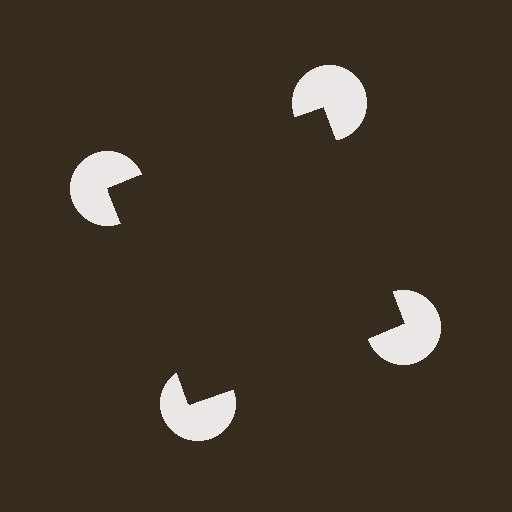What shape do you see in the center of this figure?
An illusory square — its edges are inferred from the aligned wedge cuts in the pac-man discs, not physically drawn.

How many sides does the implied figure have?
4 sides.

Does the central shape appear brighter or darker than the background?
It typically appears slightly darker than the background, even though no actual brightness change is drawn.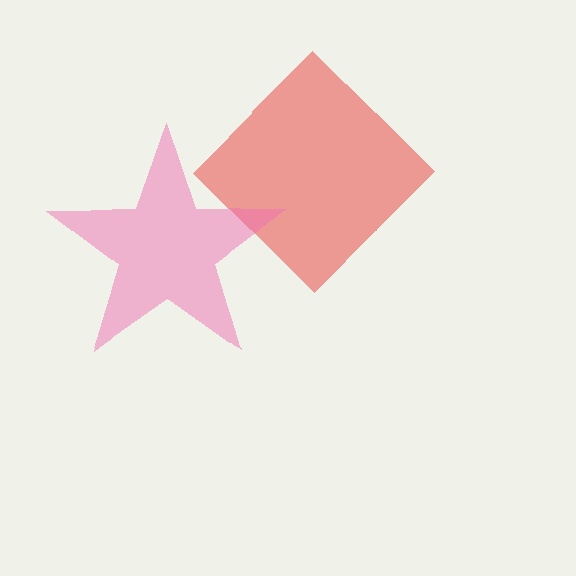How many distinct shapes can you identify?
There are 2 distinct shapes: a red diamond, a pink star.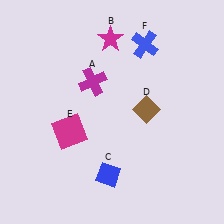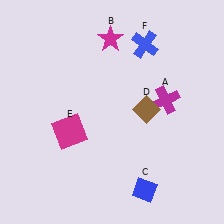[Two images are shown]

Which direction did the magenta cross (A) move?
The magenta cross (A) moved right.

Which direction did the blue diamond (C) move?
The blue diamond (C) moved right.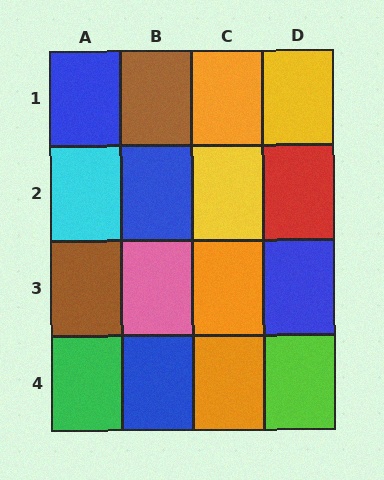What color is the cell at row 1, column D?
Yellow.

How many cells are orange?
3 cells are orange.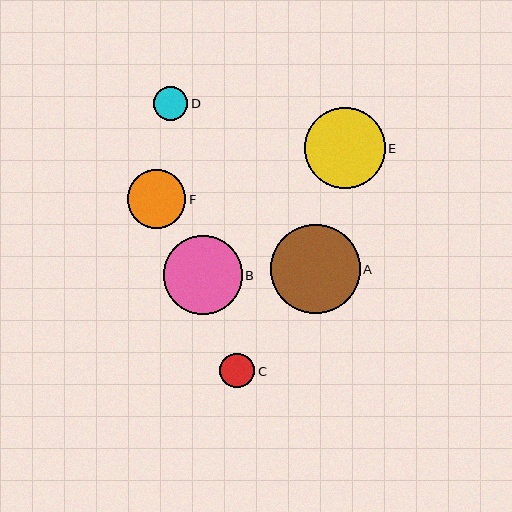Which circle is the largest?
Circle A is the largest with a size of approximately 89 pixels.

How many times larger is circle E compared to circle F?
Circle E is approximately 1.4 times the size of circle F.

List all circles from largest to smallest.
From largest to smallest: A, E, B, F, C, D.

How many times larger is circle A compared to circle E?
Circle A is approximately 1.1 times the size of circle E.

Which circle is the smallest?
Circle D is the smallest with a size of approximately 34 pixels.